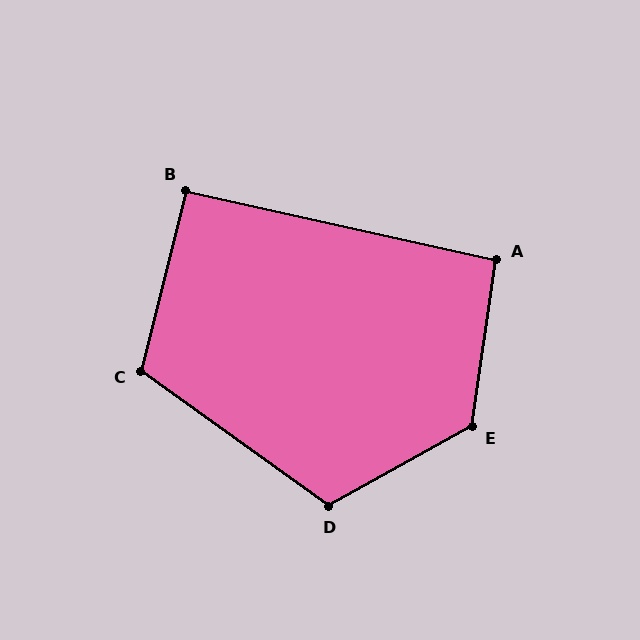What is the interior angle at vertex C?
Approximately 112 degrees (obtuse).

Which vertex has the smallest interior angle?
B, at approximately 91 degrees.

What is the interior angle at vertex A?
Approximately 95 degrees (approximately right).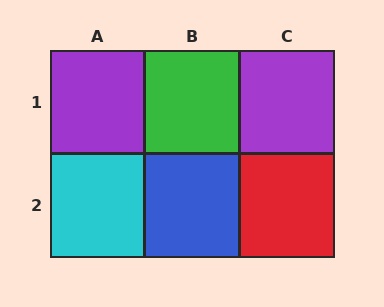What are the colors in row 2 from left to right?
Cyan, blue, red.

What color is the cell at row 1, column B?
Green.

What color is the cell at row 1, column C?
Purple.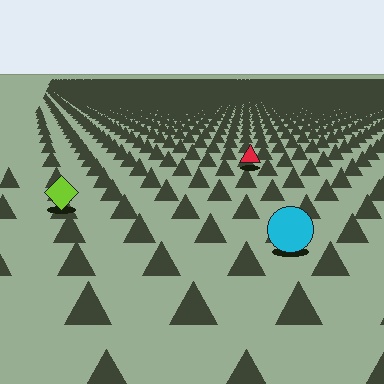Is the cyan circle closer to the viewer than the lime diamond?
Yes. The cyan circle is closer — you can tell from the texture gradient: the ground texture is coarser near it.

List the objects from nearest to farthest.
From nearest to farthest: the cyan circle, the lime diamond, the red triangle.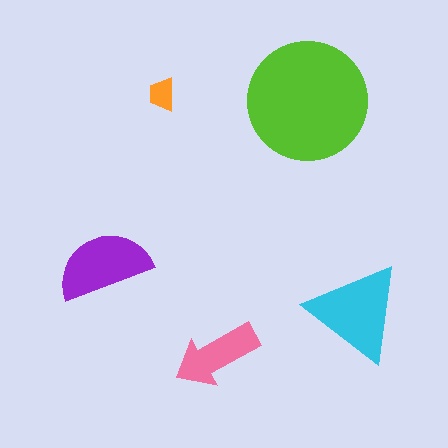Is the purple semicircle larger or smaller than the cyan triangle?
Smaller.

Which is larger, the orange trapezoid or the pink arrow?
The pink arrow.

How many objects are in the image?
There are 5 objects in the image.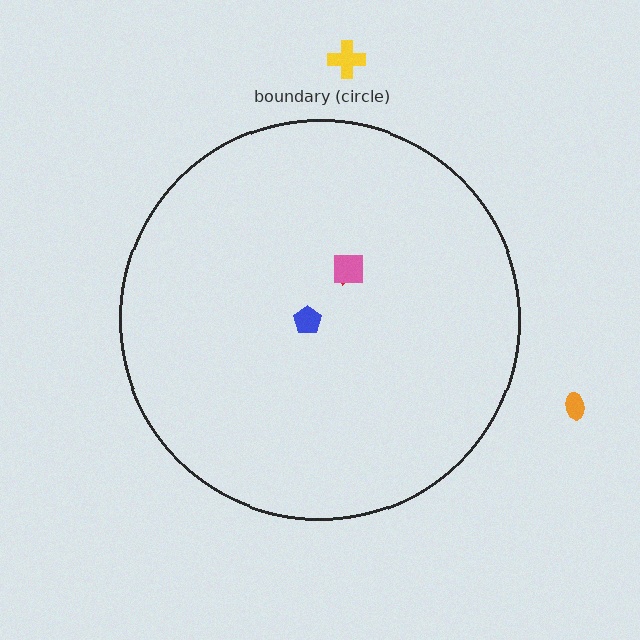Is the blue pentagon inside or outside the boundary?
Inside.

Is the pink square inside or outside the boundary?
Inside.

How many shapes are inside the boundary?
3 inside, 2 outside.